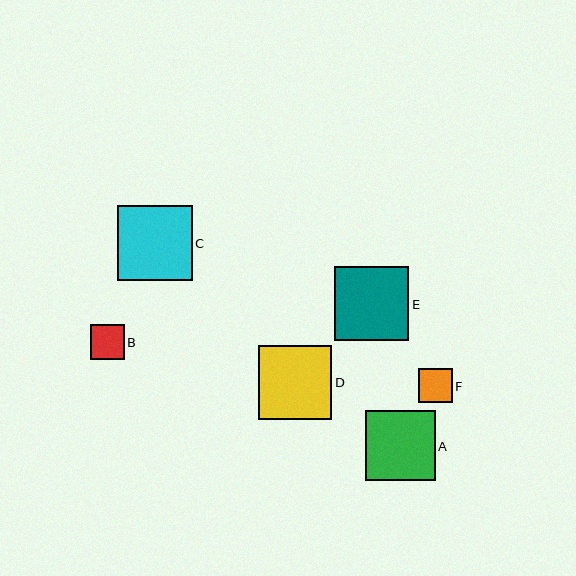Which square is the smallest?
Square F is the smallest with a size of approximately 34 pixels.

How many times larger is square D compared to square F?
Square D is approximately 2.2 times the size of square F.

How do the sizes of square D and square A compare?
Square D and square A are approximately the same size.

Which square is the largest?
Square C is the largest with a size of approximately 75 pixels.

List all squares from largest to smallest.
From largest to smallest: C, E, D, A, B, F.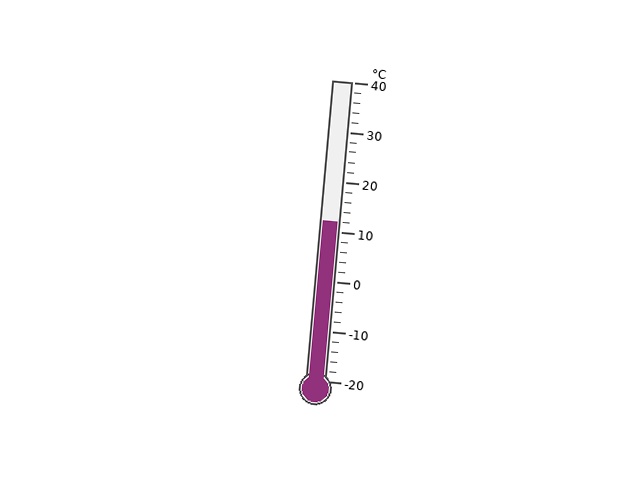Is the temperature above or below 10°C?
The temperature is above 10°C.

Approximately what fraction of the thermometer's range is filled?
The thermometer is filled to approximately 55% of its range.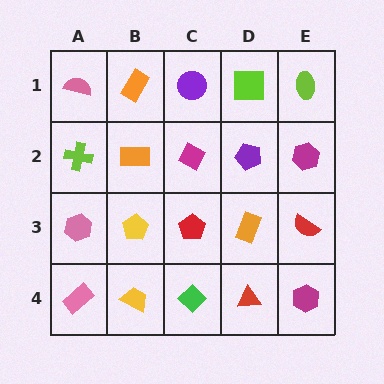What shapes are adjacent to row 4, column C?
A red pentagon (row 3, column C), a yellow trapezoid (row 4, column B), a red triangle (row 4, column D).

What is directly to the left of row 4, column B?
A pink rectangle.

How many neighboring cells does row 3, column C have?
4.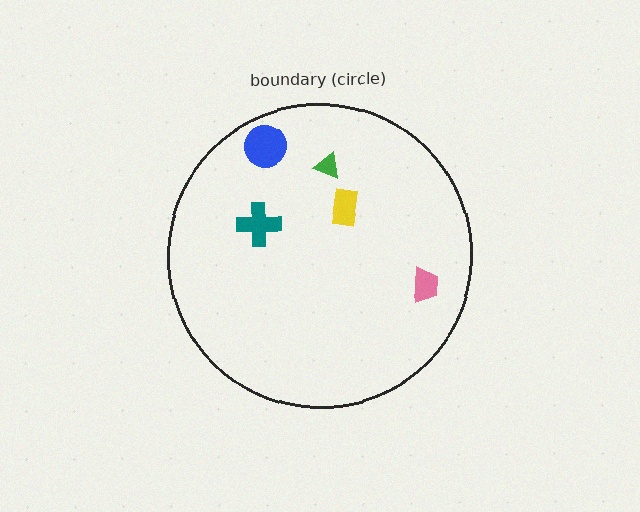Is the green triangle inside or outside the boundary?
Inside.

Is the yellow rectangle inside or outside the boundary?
Inside.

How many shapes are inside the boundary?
5 inside, 0 outside.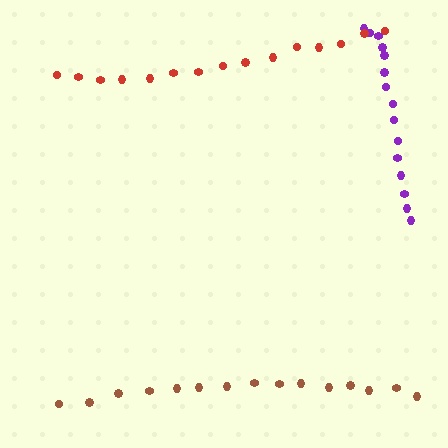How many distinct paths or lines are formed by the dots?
There are 3 distinct paths.